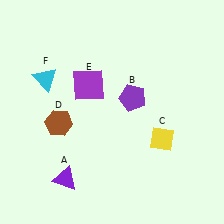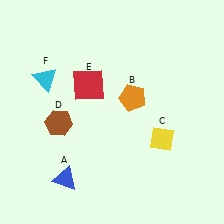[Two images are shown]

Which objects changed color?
A changed from purple to blue. B changed from purple to orange. E changed from purple to red.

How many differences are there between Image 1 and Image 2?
There are 3 differences between the two images.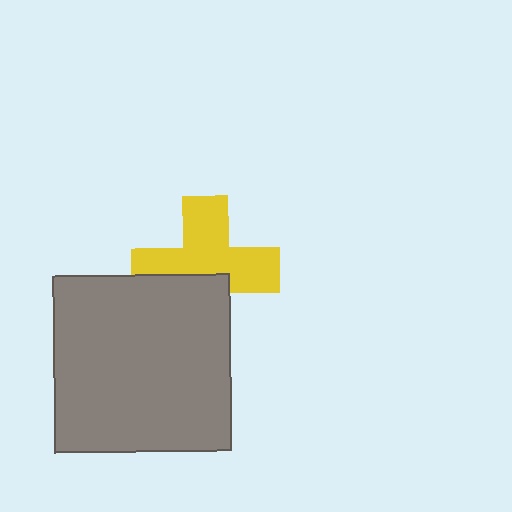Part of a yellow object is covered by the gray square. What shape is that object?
It is a cross.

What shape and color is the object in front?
The object in front is a gray square.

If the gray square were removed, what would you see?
You would see the complete yellow cross.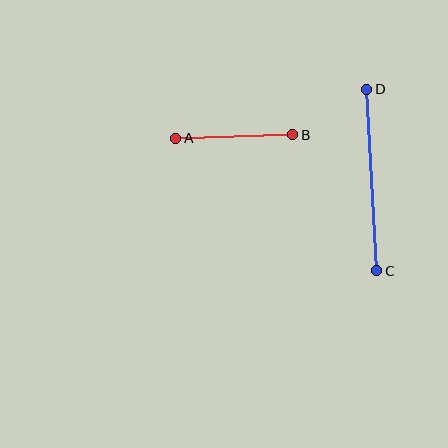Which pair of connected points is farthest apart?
Points C and D are farthest apart.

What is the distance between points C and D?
The distance is approximately 181 pixels.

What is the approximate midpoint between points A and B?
The midpoint is at approximately (234, 136) pixels.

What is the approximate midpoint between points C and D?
The midpoint is at approximately (372, 180) pixels.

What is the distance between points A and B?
The distance is approximately 117 pixels.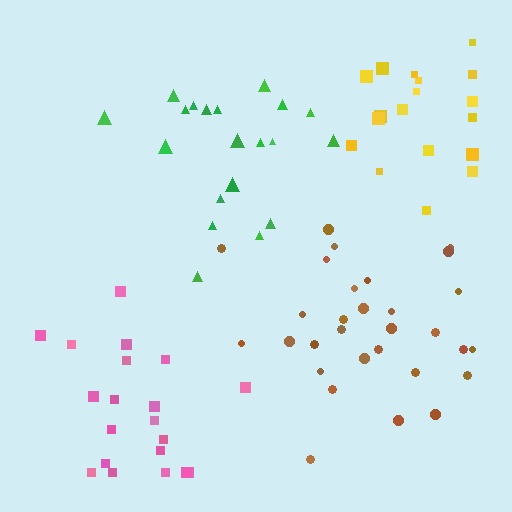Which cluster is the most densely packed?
Pink.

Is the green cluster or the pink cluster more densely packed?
Pink.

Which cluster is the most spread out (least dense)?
Green.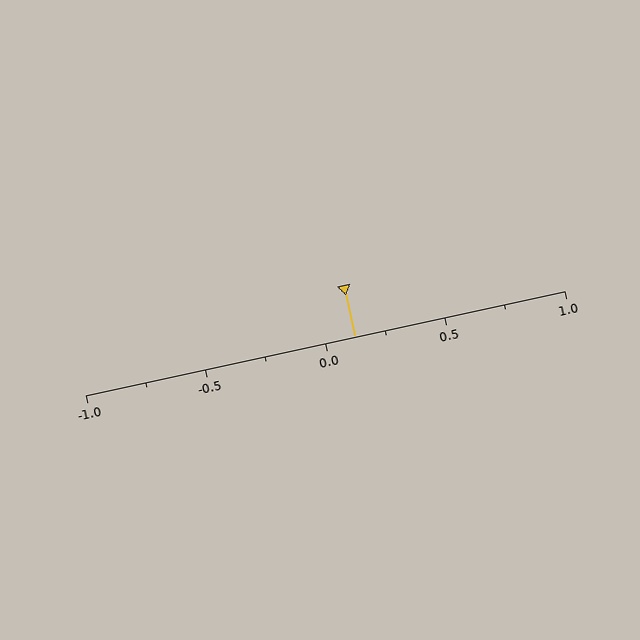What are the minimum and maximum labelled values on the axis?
The axis runs from -1.0 to 1.0.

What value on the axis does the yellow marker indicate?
The marker indicates approximately 0.12.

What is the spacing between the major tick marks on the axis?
The major ticks are spaced 0.5 apart.